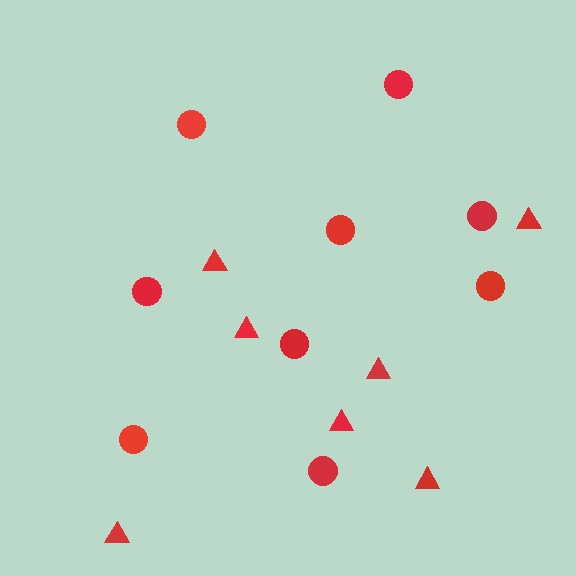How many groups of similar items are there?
There are 2 groups: one group of circles (9) and one group of triangles (7).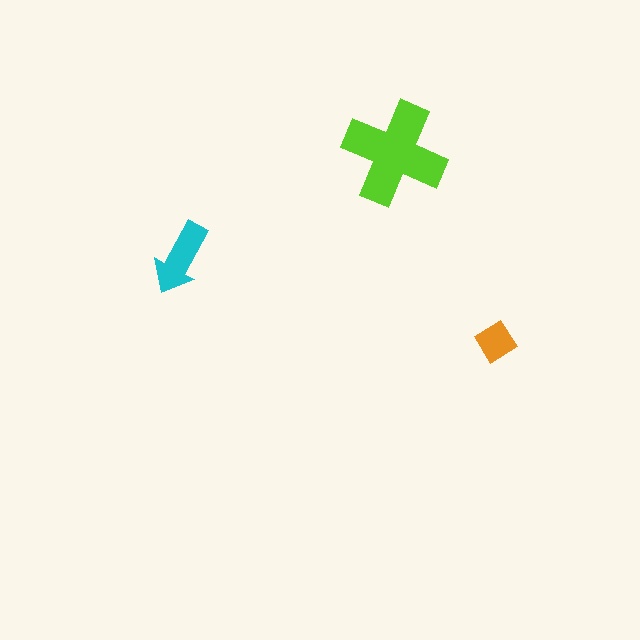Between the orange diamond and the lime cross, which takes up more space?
The lime cross.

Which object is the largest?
The lime cross.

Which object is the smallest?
The orange diamond.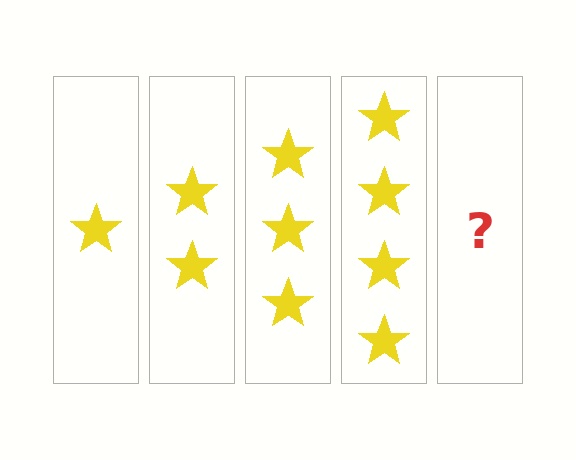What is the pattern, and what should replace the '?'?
The pattern is that each step adds one more star. The '?' should be 5 stars.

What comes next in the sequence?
The next element should be 5 stars.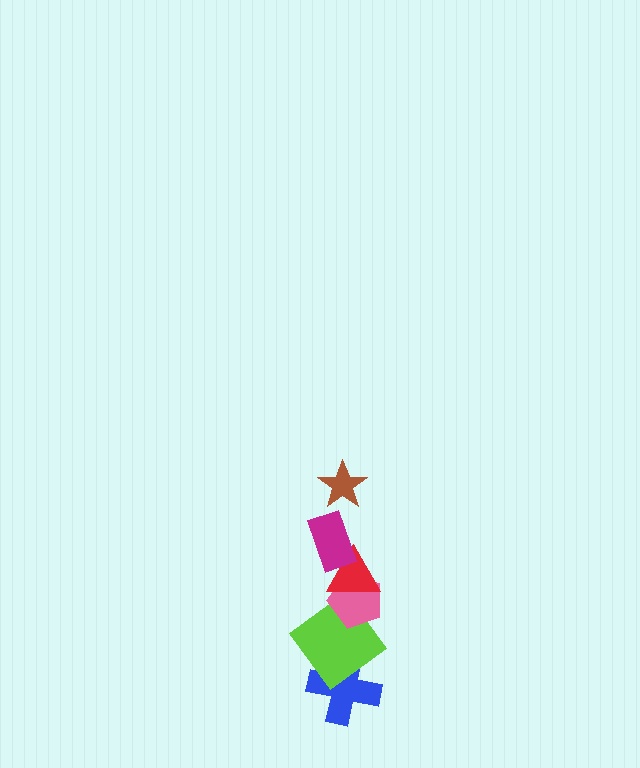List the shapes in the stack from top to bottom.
From top to bottom: the brown star, the magenta rectangle, the red triangle, the pink pentagon, the lime diamond, the blue cross.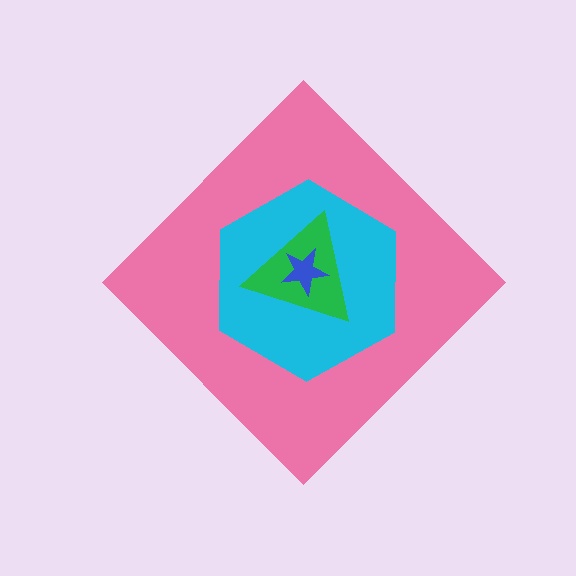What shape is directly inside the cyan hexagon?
The green triangle.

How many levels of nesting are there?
4.